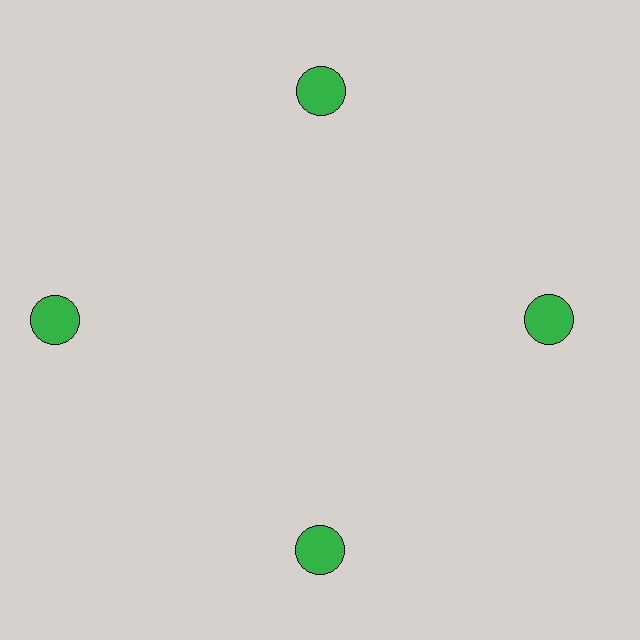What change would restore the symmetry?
The symmetry would be restored by moving it inward, back onto the ring so that all 4 circles sit at equal angles and equal distance from the center.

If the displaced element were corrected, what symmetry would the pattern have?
It would have 4-fold rotational symmetry — the pattern would map onto itself every 90 degrees.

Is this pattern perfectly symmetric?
No. The 4 green circles are arranged in a ring, but one element near the 9 o'clock position is pushed outward from the center, breaking the 4-fold rotational symmetry.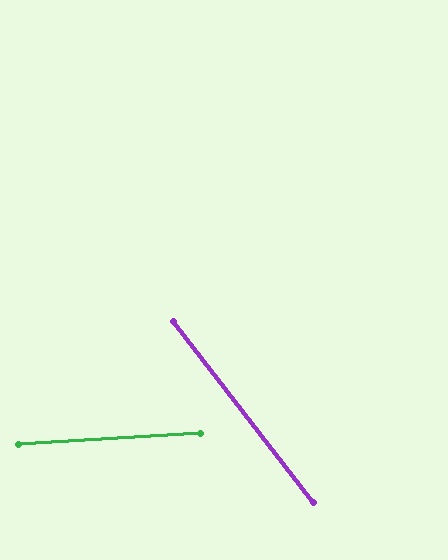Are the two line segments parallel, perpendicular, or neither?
Neither parallel nor perpendicular — they differ by about 56°.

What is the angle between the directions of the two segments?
Approximately 56 degrees.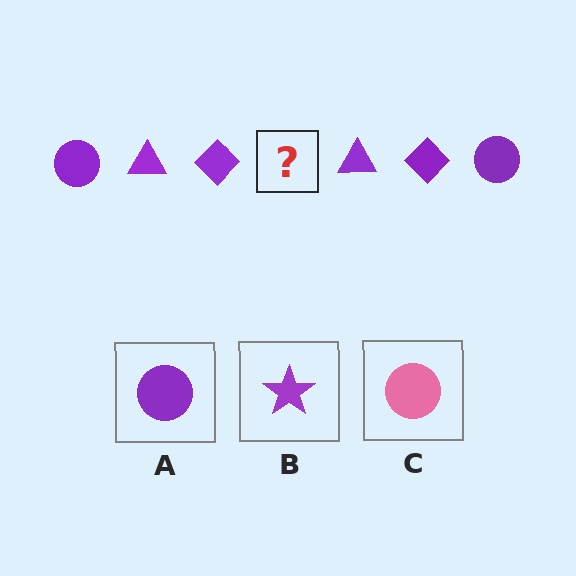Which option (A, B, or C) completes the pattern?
A.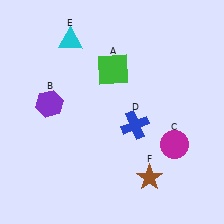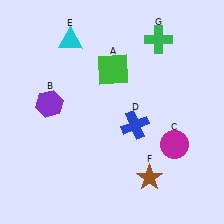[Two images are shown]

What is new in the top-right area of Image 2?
A green cross (G) was added in the top-right area of Image 2.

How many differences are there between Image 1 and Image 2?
There is 1 difference between the two images.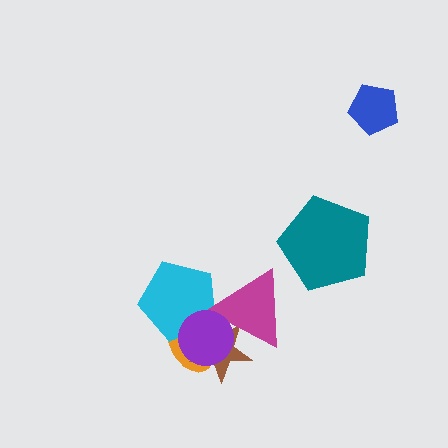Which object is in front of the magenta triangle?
The purple circle is in front of the magenta triangle.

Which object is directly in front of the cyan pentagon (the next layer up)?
The brown star is directly in front of the cyan pentagon.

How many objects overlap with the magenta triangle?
3 objects overlap with the magenta triangle.